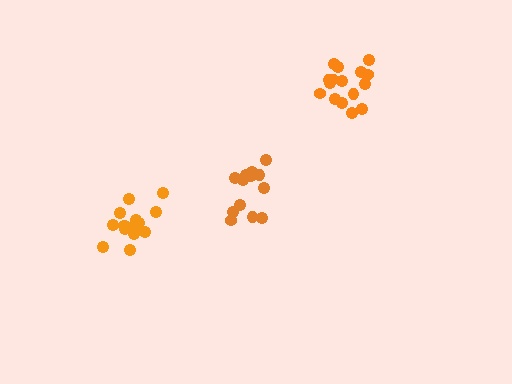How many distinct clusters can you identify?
There are 3 distinct clusters.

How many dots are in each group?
Group 1: 16 dots, Group 2: 17 dots, Group 3: 14 dots (47 total).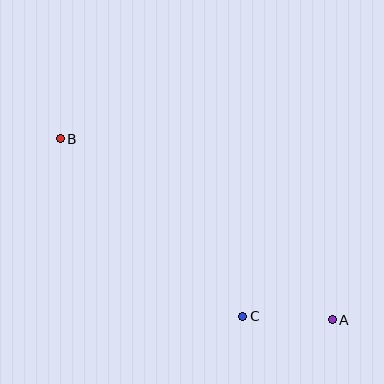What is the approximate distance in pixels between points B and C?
The distance between B and C is approximately 254 pixels.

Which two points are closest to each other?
Points A and C are closest to each other.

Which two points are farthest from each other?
Points A and B are farthest from each other.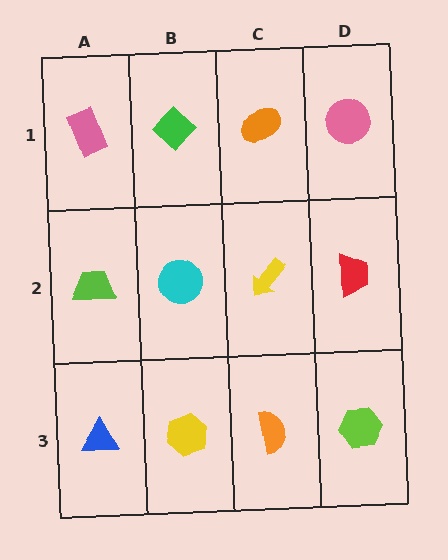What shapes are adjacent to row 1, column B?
A cyan circle (row 2, column B), a pink rectangle (row 1, column A), an orange ellipse (row 1, column C).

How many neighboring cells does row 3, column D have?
2.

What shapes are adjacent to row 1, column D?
A red trapezoid (row 2, column D), an orange ellipse (row 1, column C).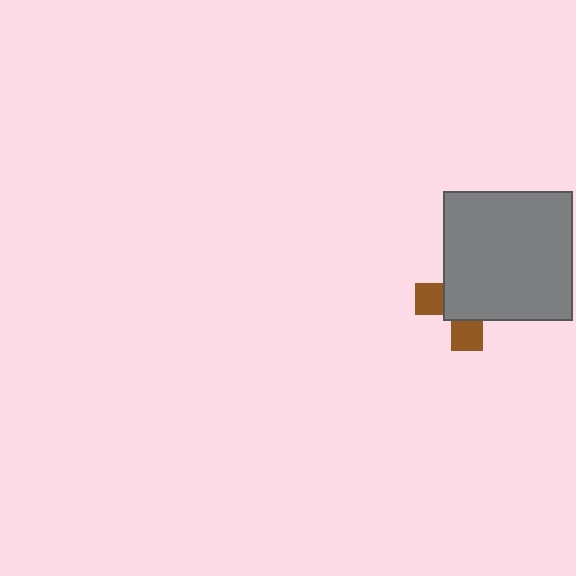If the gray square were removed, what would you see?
You would see the complete brown cross.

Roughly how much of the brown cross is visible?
A small part of it is visible (roughly 33%).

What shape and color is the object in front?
The object in front is a gray square.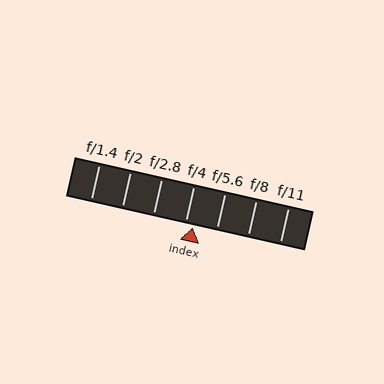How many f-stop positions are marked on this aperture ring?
There are 7 f-stop positions marked.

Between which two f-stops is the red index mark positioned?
The index mark is between f/4 and f/5.6.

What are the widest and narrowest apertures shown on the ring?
The widest aperture shown is f/1.4 and the narrowest is f/11.